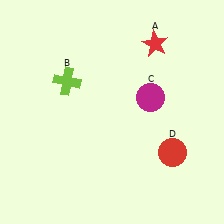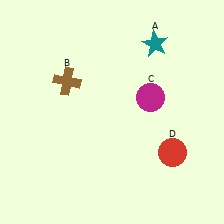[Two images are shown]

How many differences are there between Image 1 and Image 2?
There are 2 differences between the two images.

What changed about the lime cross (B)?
In Image 1, B is lime. In Image 2, it changed to brown.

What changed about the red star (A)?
In Image 1, A is red. In Image 2, it changed to teal.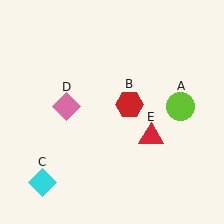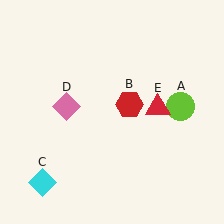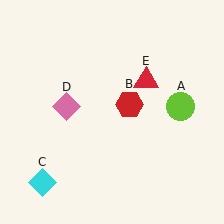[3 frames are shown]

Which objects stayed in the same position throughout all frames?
Lime circle (object A) and red hexagon (object B) and cyan diamond (object C) and pink diamond (object D) remained stationary.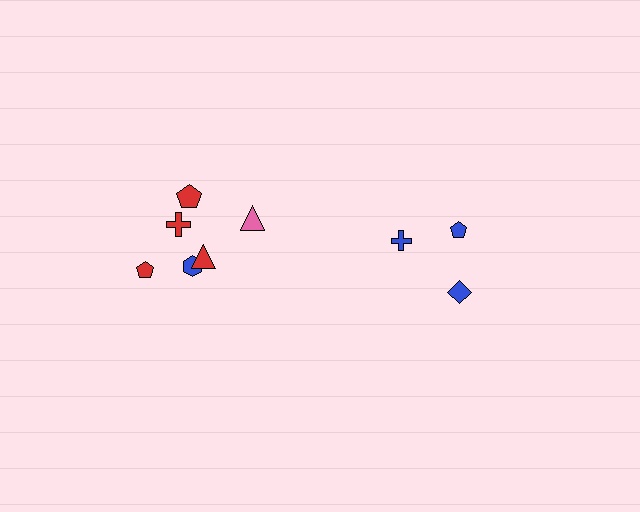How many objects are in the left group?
There are 6 objects.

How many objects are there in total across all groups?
There are 9 objects.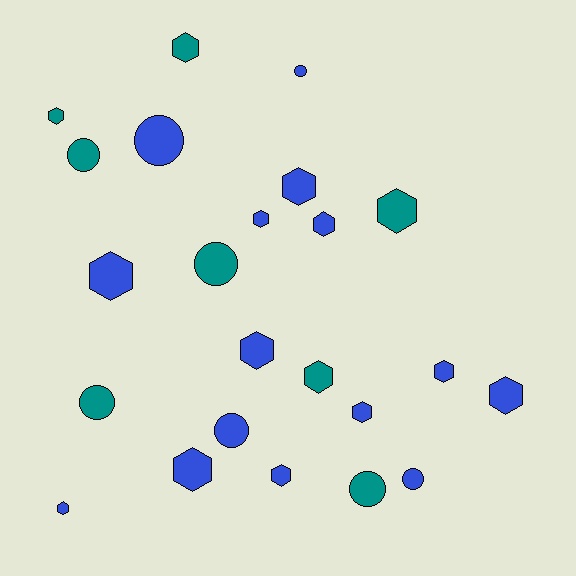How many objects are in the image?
There are 23 objects.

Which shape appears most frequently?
Hexagon, with 15 objects.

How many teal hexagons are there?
There are 4 teal hexagons.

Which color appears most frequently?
Blue, with 15 objects.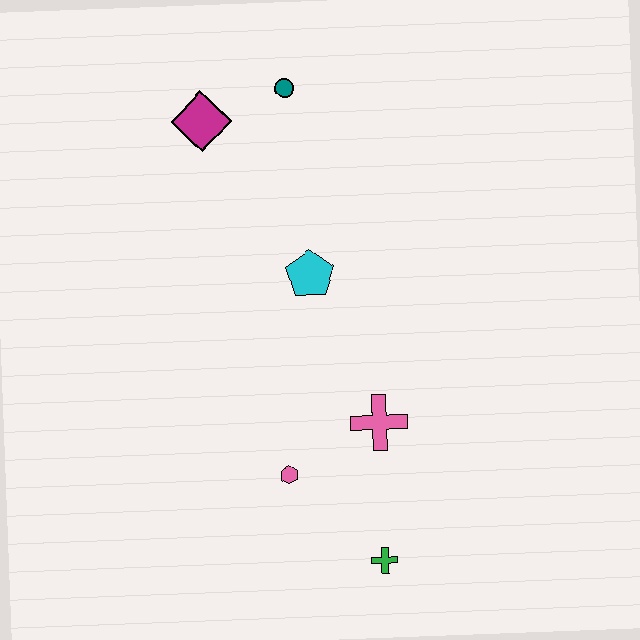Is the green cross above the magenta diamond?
No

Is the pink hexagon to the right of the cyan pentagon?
No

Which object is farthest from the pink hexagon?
The teal circle is farthest from the pink hexagon.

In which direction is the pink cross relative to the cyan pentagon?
The pink cross is below the cyan pentagon.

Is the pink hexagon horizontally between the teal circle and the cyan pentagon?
No